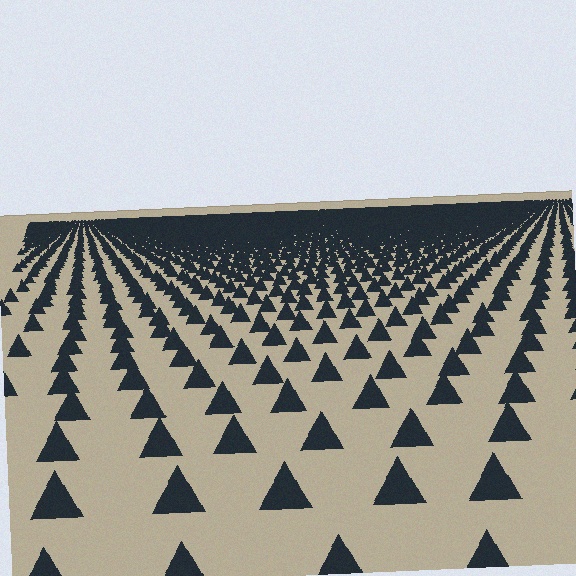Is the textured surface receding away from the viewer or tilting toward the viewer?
The surface is receding away from the viewer. Texture elements get smaller and denser toward the top.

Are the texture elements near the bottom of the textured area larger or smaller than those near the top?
Larger. Near the bottom, elements are closer to the viewer and appear at a bigger on-screen size.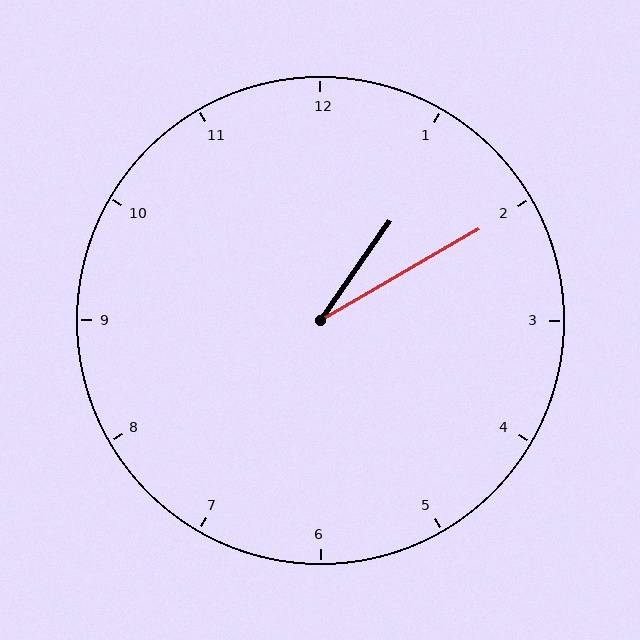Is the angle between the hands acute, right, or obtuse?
It is acute.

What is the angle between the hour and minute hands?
Approximately 25 degrees.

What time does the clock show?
1:10.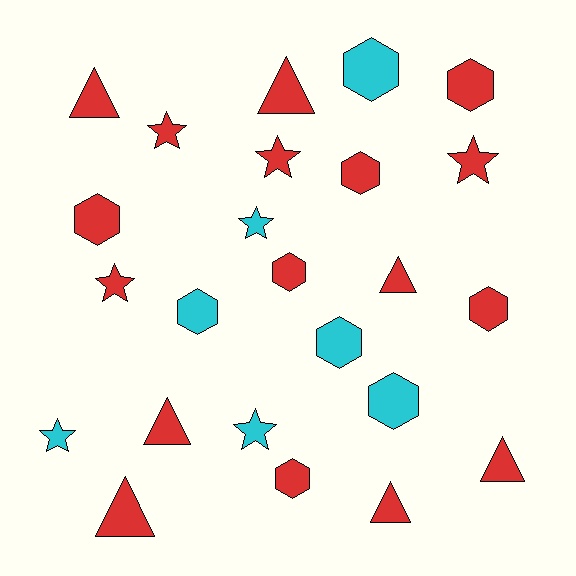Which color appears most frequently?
Red, with 17 objects.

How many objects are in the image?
There are 24 objects.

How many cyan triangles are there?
There are no cyan triangles.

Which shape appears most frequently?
Hexagon, with 10 objects.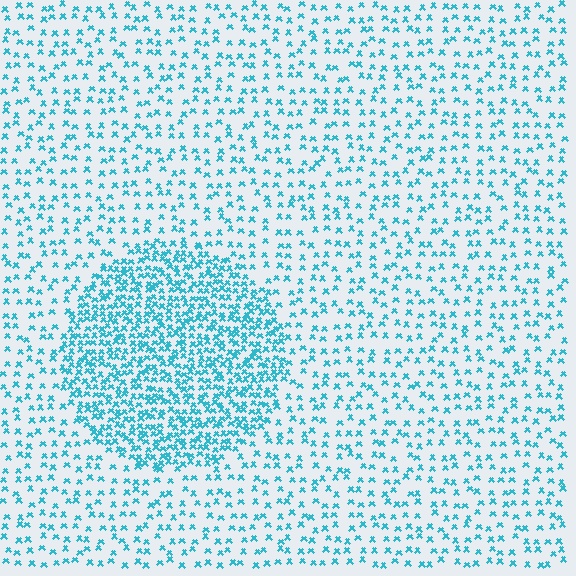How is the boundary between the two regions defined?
The boundary is defined by a change in element density (approximately 2.5x ratio). All elements are the same color, size, and shape.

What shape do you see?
I see a circle.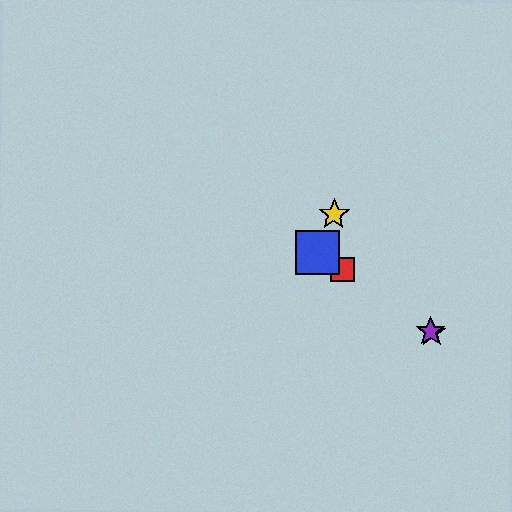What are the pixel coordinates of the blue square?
The blue square is at (318, 252).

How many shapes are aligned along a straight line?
4 shapes (the red square, the blue square, the green star, the purple star) are aligned along a straight line.